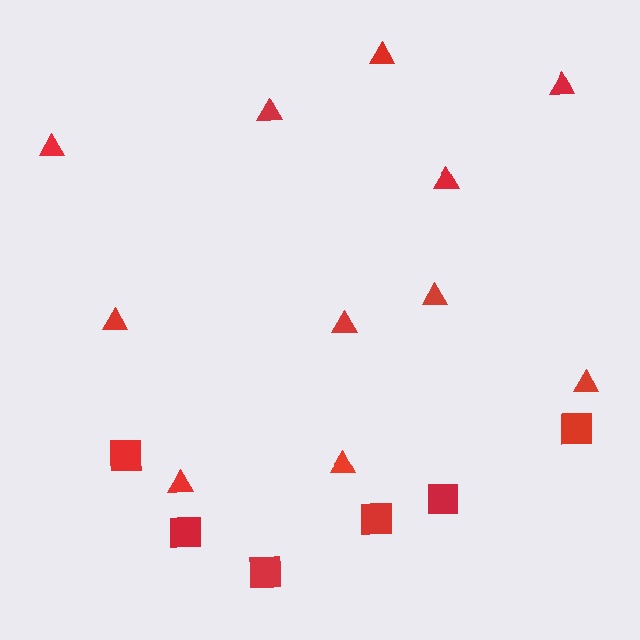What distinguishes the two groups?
There are 2 groups: one group of squares (6) and one group of triangles (11).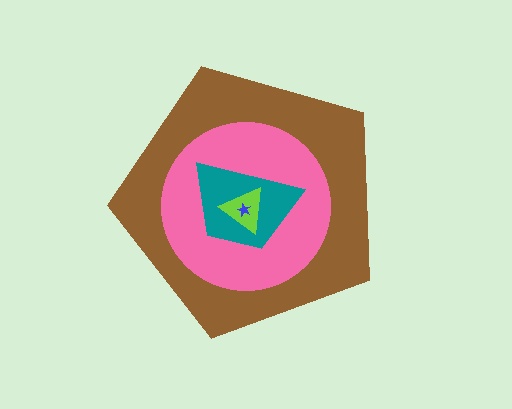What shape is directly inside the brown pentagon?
The pink circle.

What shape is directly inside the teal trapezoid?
The lime triangle.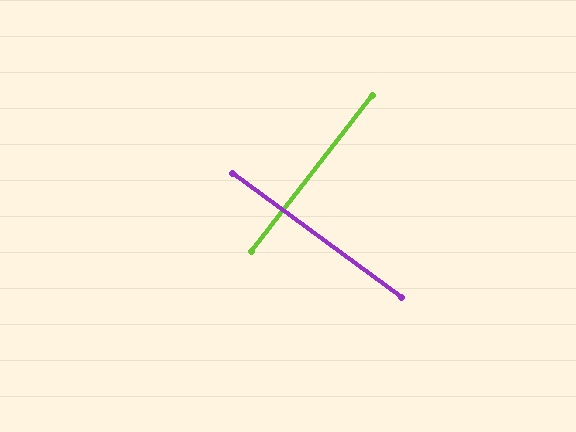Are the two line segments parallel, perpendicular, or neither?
Perpendicular — they meet at approximately 88°.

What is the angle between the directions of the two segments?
Approximately 88 degrees.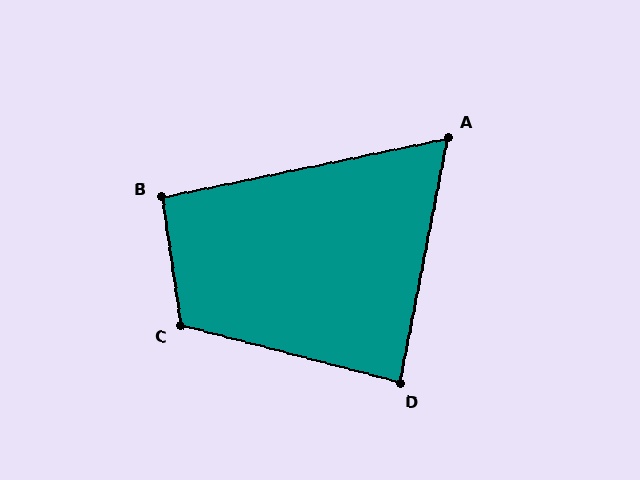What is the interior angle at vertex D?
Approximately 86 degrees (approximately right).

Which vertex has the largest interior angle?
C, at approximately 113 degrees.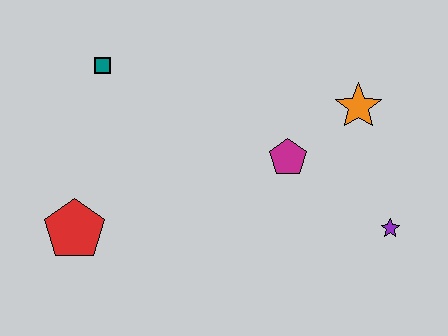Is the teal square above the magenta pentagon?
Yes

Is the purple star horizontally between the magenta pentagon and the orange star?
No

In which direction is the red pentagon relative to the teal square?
The red pentagon is below the teal square.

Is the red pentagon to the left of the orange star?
Yes